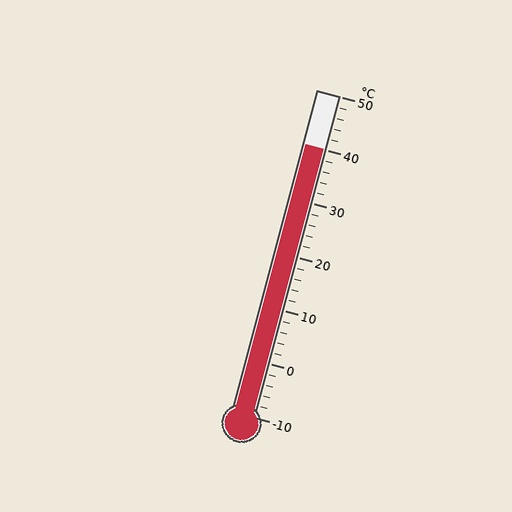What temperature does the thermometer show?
The thermometer shows approximately 40°C.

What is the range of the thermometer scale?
The thermometer scale ranges from -10°C to 50°C.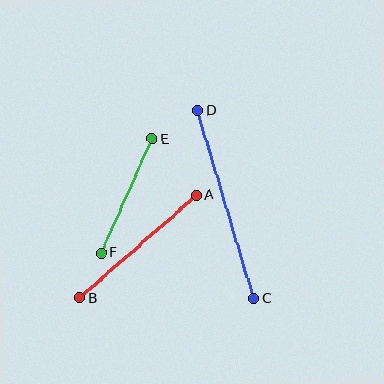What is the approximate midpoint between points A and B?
The midpoint is at approximately (138, 246) pixels.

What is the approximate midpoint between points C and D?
The midpoint is at approximately (226, 205) pixels.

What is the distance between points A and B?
The distance is approximately 156 pixels.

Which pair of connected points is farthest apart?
Points C and D are farthest apart.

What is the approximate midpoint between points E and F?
The midpoint is at approximately (127, 196) pixels.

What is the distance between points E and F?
The distance is approximately 125 pixels.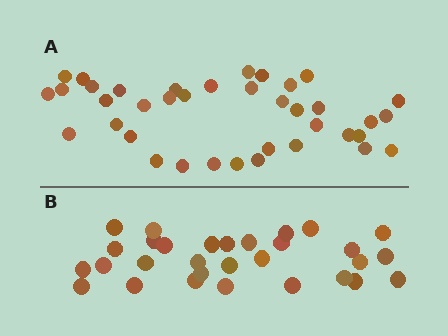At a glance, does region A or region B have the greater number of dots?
Region A (the top region) has more dots.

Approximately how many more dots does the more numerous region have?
Region A has roughly 8 or so more dots than region B.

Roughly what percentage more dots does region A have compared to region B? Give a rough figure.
About 25% more.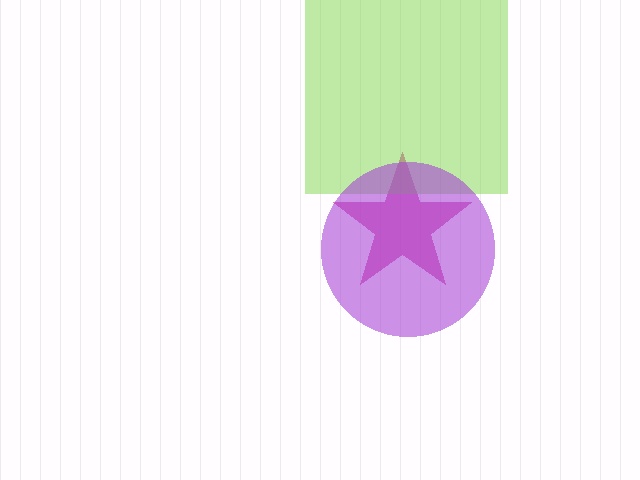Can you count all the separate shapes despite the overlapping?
Yes, there are 3 separate shapes.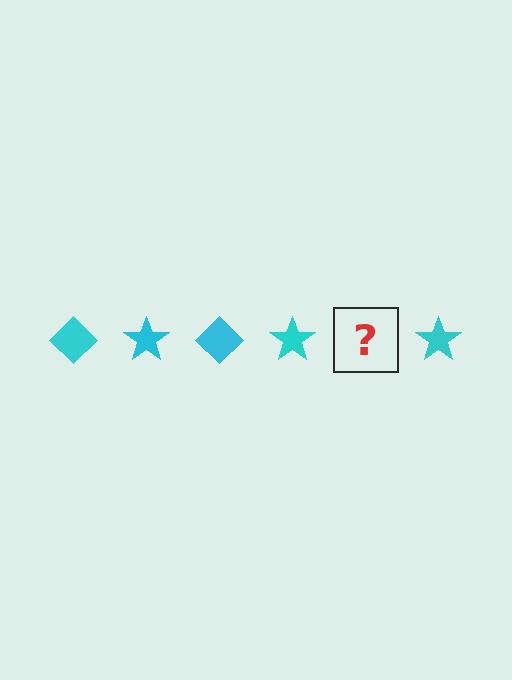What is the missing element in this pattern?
The missing element is a cyan diamond.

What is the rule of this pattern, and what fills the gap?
The rule is that the pattern cycles through diamond, star shapes in cyan. The gap should be filled with a cyan diamond.